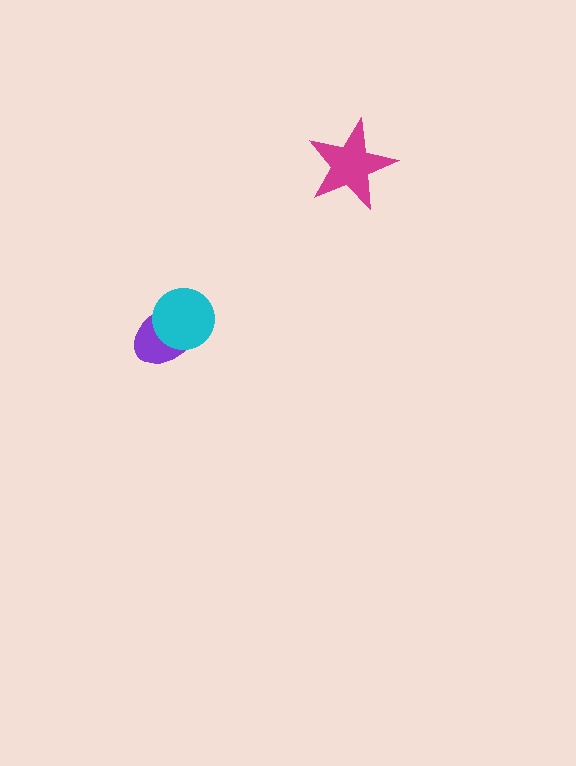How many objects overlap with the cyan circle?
1 object overlaps with the cyan circle.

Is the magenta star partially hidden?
No, no other shape covers it.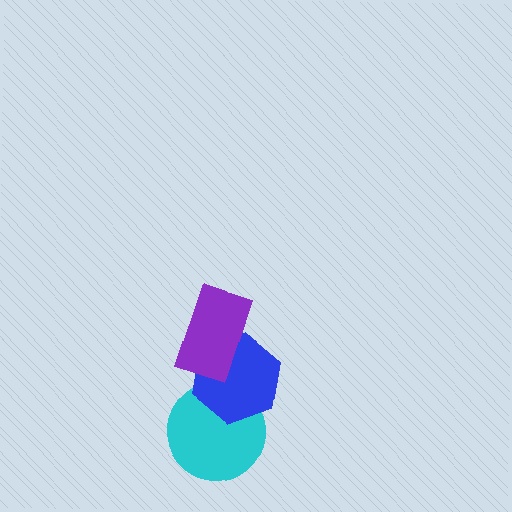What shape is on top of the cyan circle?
The blue hexagon is on top of the cyan circle.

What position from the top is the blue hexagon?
The blue hexagon is 2nd from the top.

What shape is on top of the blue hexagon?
The purple rectangle is on top of the blue hexagon.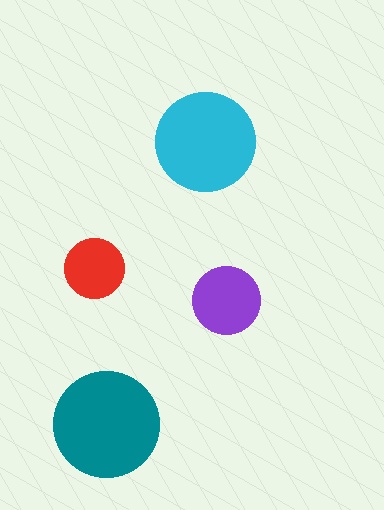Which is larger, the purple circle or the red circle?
The purple one.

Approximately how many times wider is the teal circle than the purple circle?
About 1.5 times wider.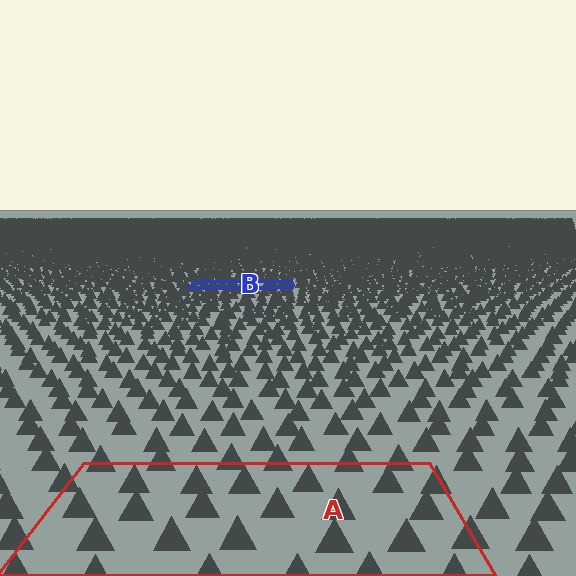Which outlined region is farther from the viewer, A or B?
Region B is farther from the viewer — the texture elements inside it appear smaller and more densely packed.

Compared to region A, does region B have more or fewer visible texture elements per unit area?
Region B has more texture elements per unit area — they are packed more densely because it is farther away.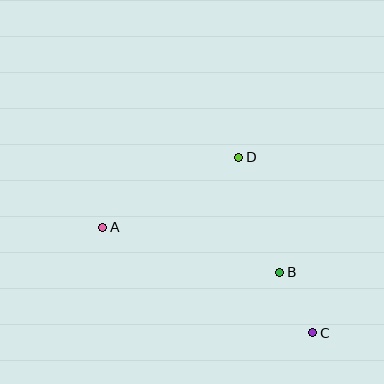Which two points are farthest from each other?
Points A and C are farthest from each other.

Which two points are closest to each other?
Points B and C are closest to each other.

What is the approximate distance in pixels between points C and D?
The distance between C and D is approximately 191 pixels.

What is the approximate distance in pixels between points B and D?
The distance between B and D is approximately 122 pixels.